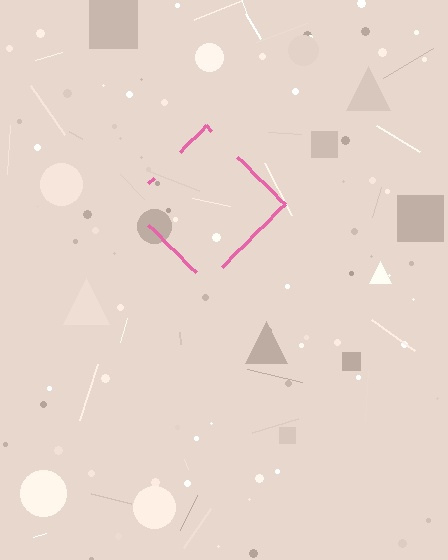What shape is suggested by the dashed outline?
The dashed outline suggests a diamond.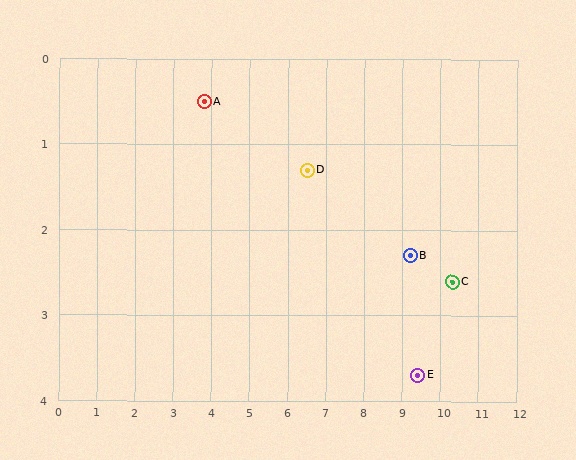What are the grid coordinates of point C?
Point C is at approximately (10.3, 2.6).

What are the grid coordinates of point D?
Point D is at approximately (6.5, 1.3).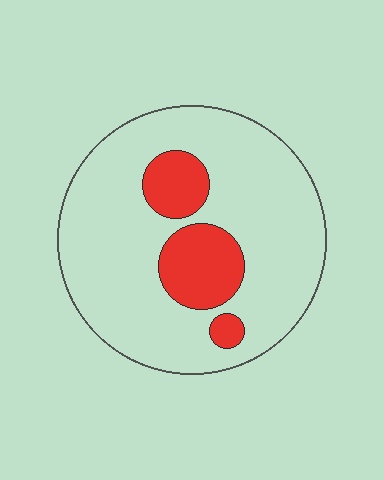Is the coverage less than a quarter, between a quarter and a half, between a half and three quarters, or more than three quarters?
Less than a quarter.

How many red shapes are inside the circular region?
3.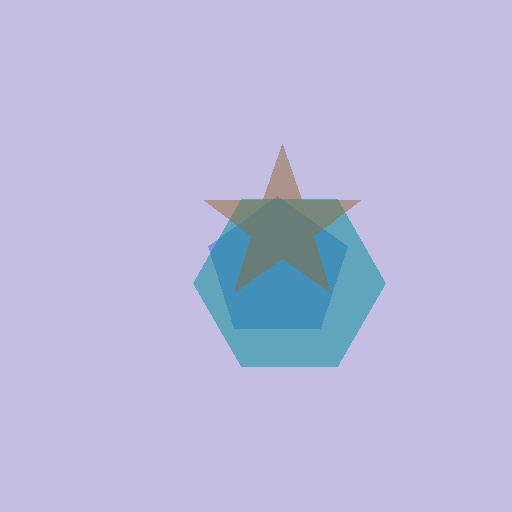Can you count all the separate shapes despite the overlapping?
Yes, there are 3 separate shapes.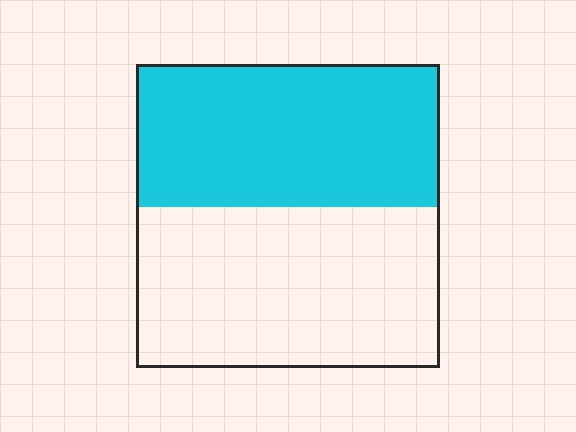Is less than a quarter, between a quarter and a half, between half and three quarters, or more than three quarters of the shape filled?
Between a quarter and a half.